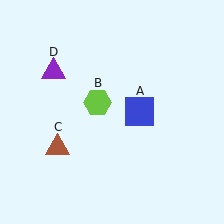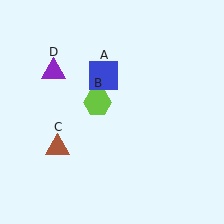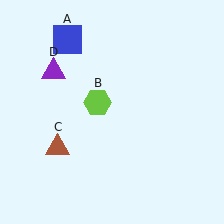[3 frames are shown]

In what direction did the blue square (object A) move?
The blue square (object A) moved up and to the left.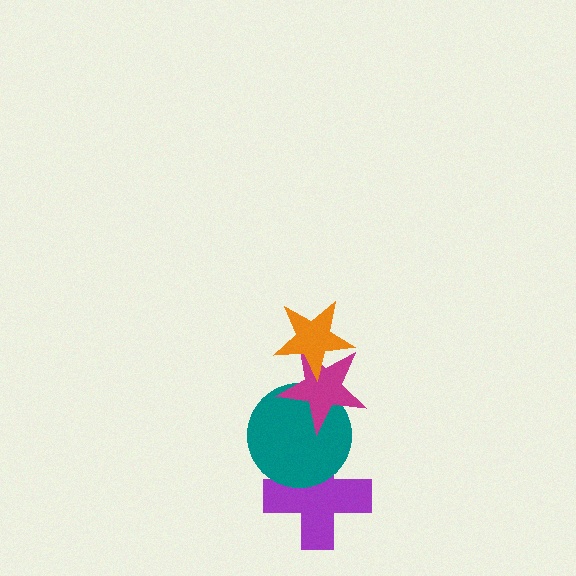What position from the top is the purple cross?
The purple cross is 4th from the top.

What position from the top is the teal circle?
The teal circle is 3rd from the top.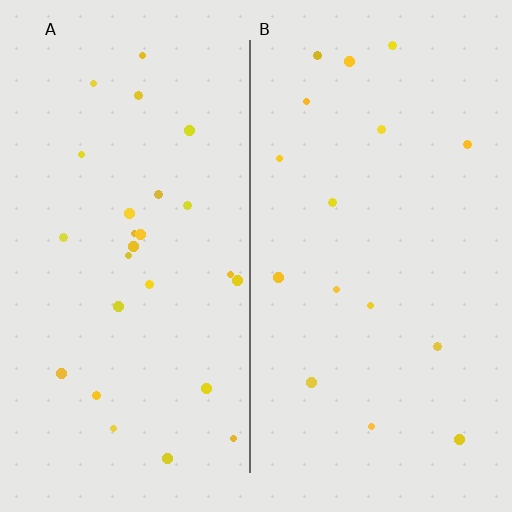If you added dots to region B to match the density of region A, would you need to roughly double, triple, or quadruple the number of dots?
Approximately double.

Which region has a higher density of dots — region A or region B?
A (the left).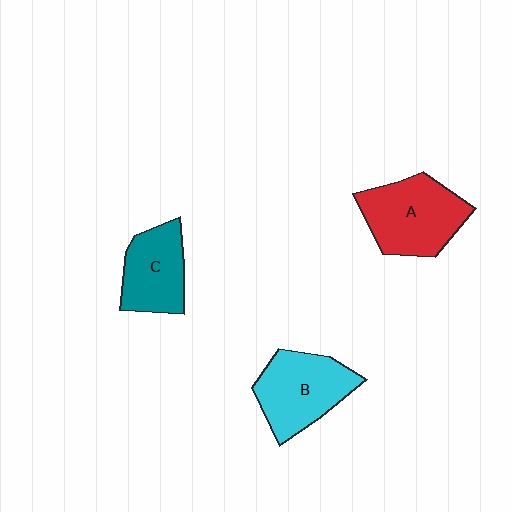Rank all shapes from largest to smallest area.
From largest to smallest: A (red), B (cyan), C (teal).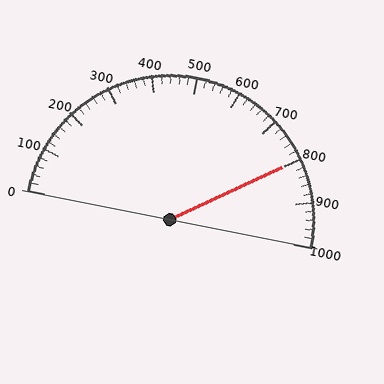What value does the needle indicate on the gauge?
The needle indicates approximately 800.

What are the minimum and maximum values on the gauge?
The gauge ranges from 0 to 1000.